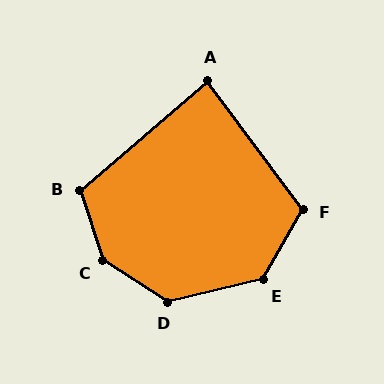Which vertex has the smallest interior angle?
A, at approximately 86 degrees.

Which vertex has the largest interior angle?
C, at approximately 141 degrees.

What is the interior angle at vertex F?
Approximately 113 degrees (obtuse).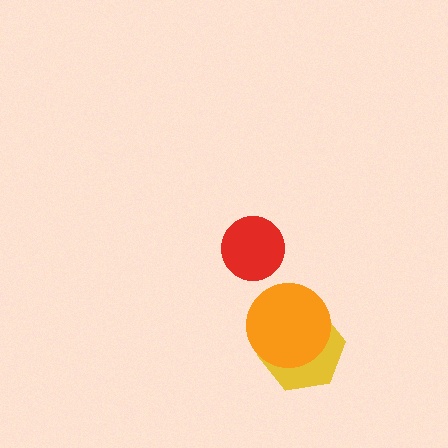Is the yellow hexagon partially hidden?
Yes, it is partially covered by another shape.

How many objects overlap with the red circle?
0 objects overlap with the red circle.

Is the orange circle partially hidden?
No, no other shape covers it.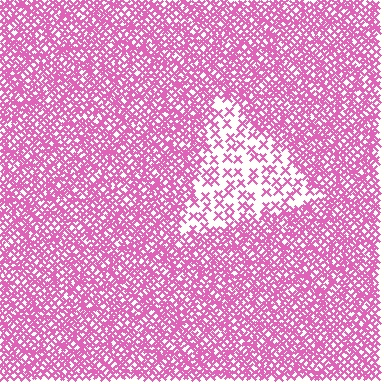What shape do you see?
I see a triangle.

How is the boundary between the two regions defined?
The boundary is defined by a change in element density (approximately 2.9x ratio). All elements are the same color, size, and shape.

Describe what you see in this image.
The image contains small pink elements arranged at two different densities. A triangle-shaped region is visible where the elements are less densely packed than the surrounding area.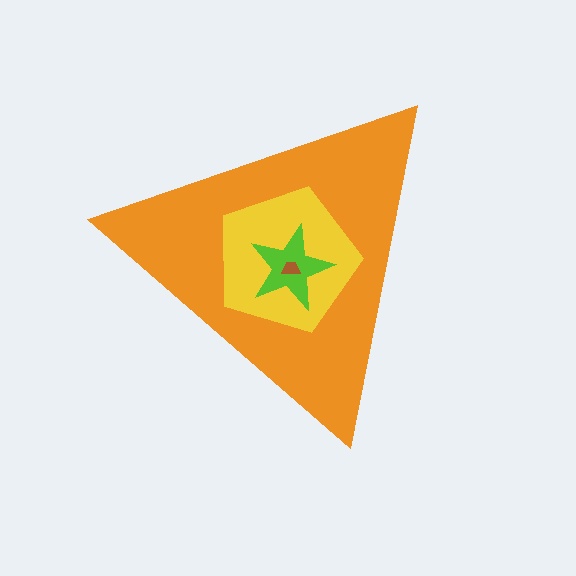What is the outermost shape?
The orange triangle.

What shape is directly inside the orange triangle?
The yellow pentagon.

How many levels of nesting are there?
4.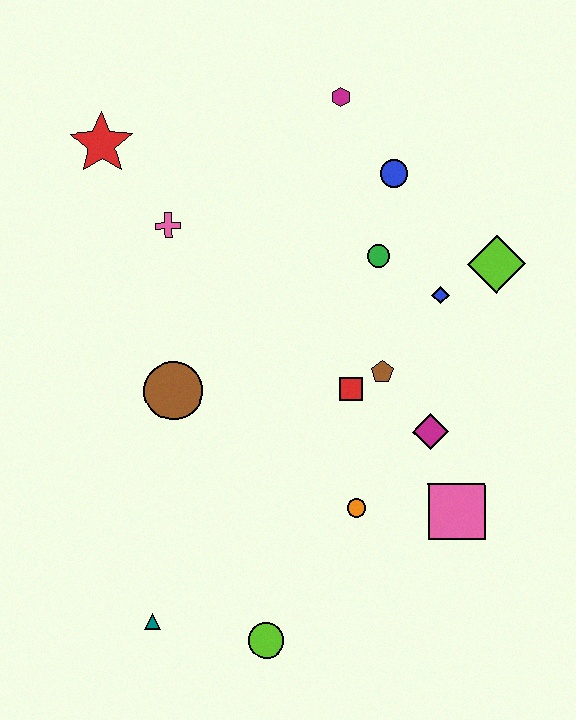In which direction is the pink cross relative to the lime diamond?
The pink cross is to the left of the lime diamond.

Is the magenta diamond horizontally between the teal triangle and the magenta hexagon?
No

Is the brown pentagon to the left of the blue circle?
Yes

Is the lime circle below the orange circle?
Yes